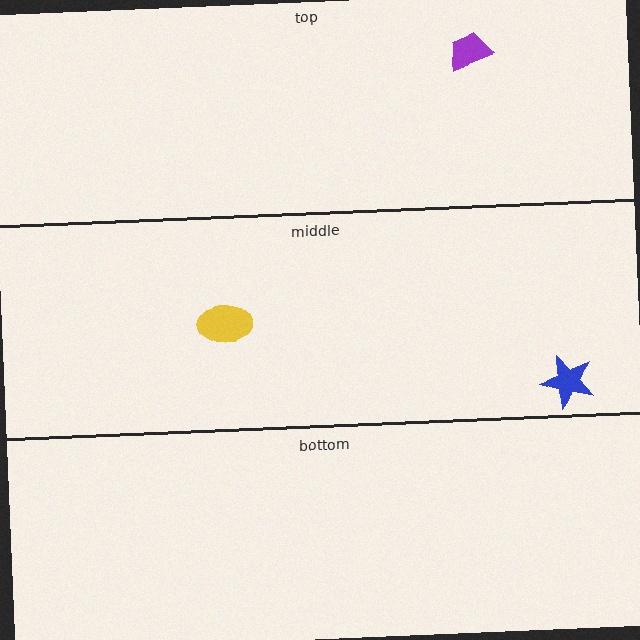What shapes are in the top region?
The purple trapezoid.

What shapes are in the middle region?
The blue star, the yellow ellipse.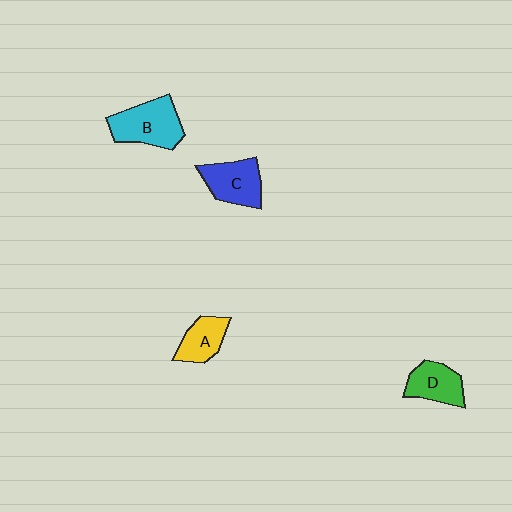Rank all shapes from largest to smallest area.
From largest to smallest: B (cyan), C (blue), D (green), A (yellow).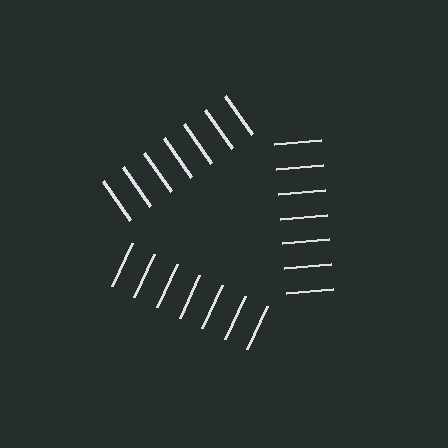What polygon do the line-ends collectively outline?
An illusory triangle — the line segments terminate on its edges but no continuous stroke is drawn.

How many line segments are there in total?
21 — 7 along each of the 3 edges.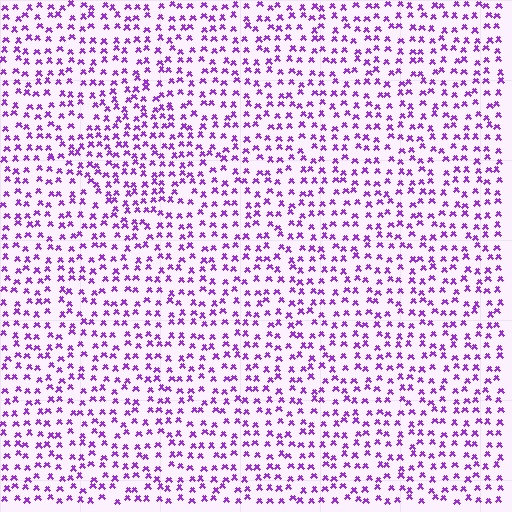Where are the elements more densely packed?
The elements are more densely packed inside the diamond boundary.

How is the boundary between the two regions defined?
The boundary is defined by a change in element density (approximately 1.4x ratio). All elements are the same color, size, and shape.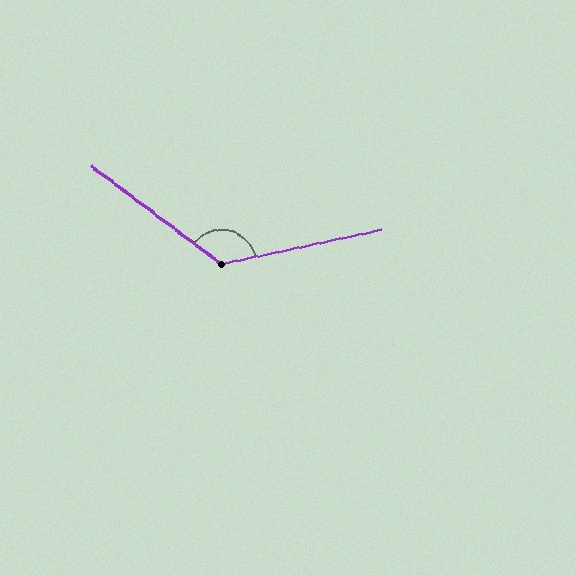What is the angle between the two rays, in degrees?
Approximately 130 degrees.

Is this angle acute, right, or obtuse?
It is obtuse.